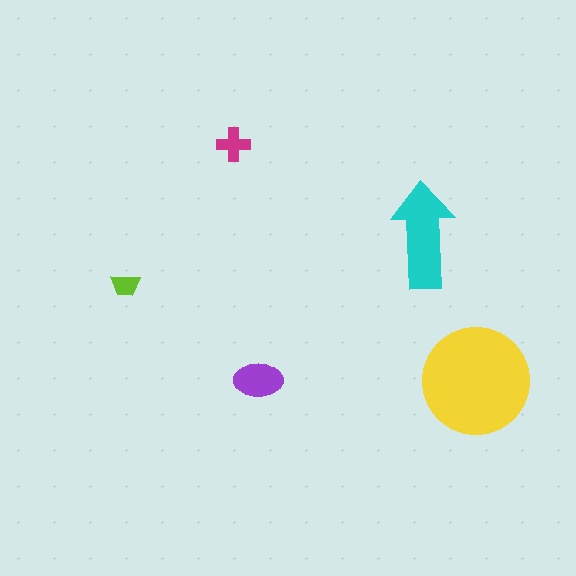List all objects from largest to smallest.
The yellow circle, the cyan arrow, the purple ellipse, the magenta cross, the lime trapezoid.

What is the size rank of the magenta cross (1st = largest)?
4th.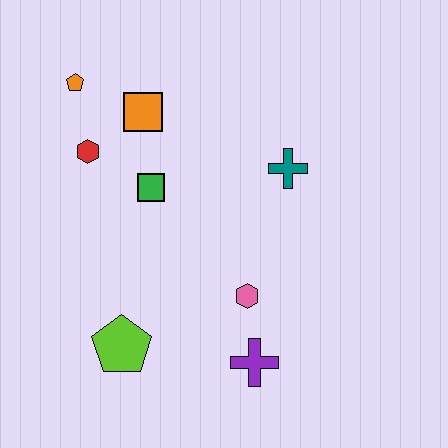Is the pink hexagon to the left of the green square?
No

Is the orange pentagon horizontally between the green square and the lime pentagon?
No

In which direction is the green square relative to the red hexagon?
The green square is to the right of the red hexagon.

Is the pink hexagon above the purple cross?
Yes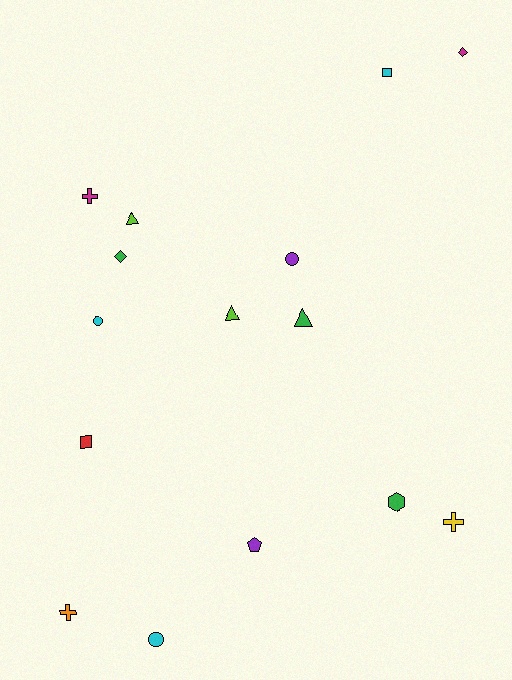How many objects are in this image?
There are 15 objects.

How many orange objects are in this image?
There is 1 orange object.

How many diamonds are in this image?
There are 2 diamonds.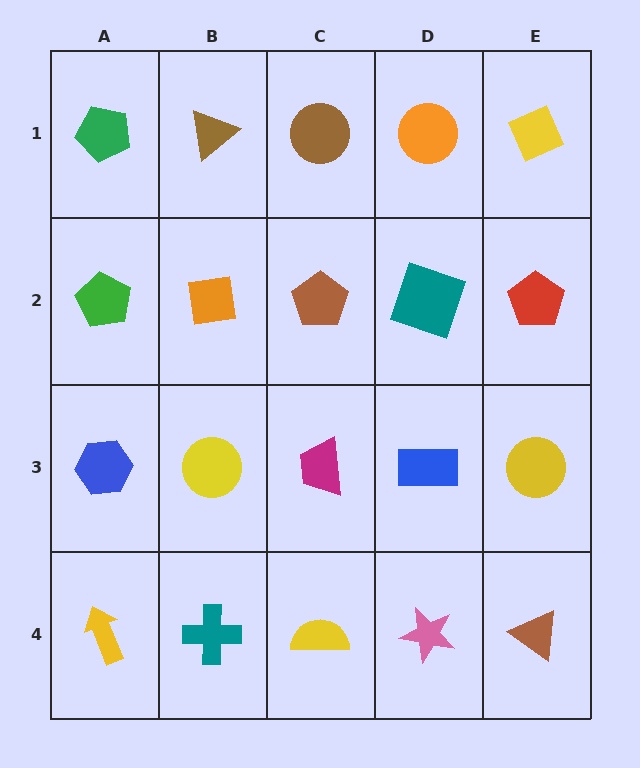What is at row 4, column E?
A brown triangle.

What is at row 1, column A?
A green pentagon.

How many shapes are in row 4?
5 shapes.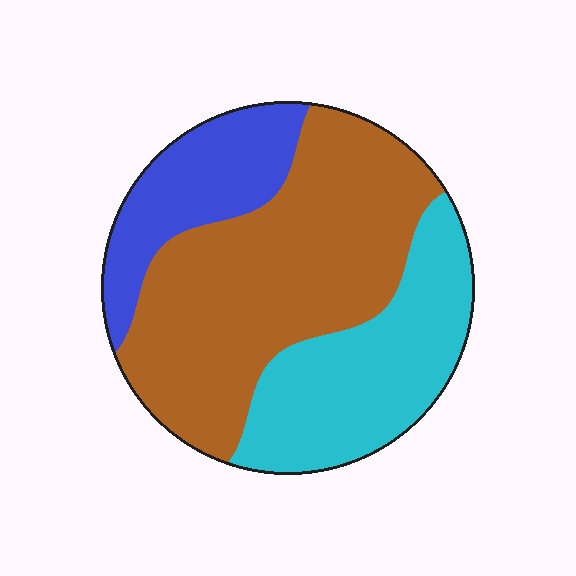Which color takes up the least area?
Blue, at roughly 20%.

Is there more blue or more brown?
Brown.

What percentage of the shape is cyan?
Cyan takes up about one third (1/3) of the shape.